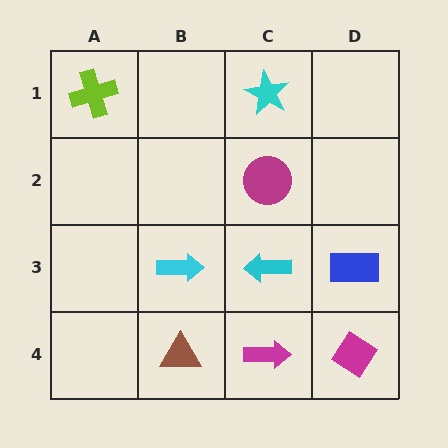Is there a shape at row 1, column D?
No, that cell is empty.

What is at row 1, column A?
A lime cross.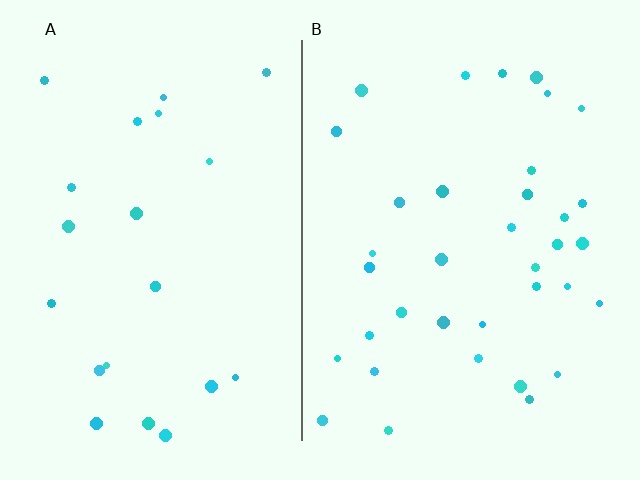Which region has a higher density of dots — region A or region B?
B (the right).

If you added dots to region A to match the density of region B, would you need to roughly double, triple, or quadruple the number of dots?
Approximately double.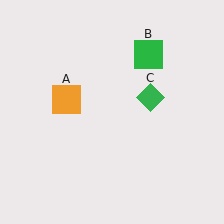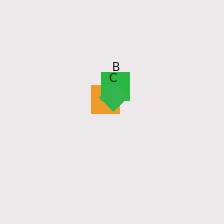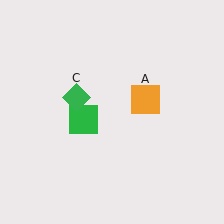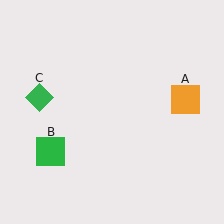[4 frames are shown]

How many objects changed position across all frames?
3 objects changed position: orange square (object A), green square (object B), green diamond (object C).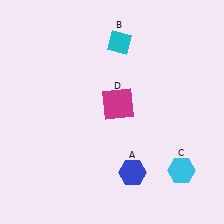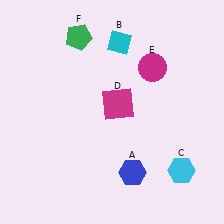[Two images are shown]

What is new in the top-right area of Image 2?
A magenta circle (E) was added in the top-right area of Image 2.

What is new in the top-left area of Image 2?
A green pentagon (F) was added in the top-left area of Image 2.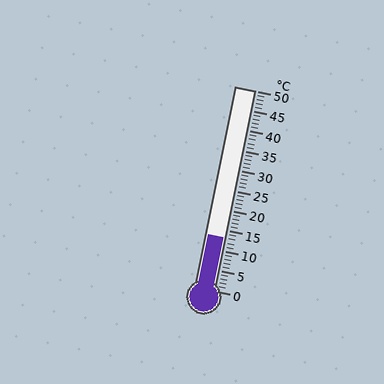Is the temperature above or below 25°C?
The temperature is below 25°C.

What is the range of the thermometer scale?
The thermometer scale ranges from 0°C to 50°C.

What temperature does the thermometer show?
The thermometer shows approximately 13°C.